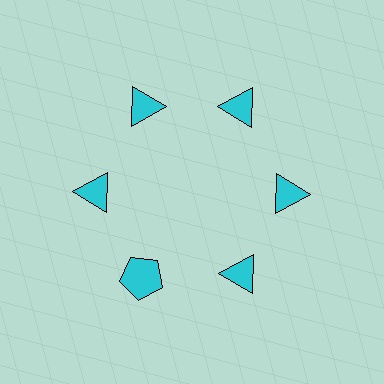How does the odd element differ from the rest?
It has a different shape: pentagon instead of triangle.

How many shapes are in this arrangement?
There are 6 shapes arranged in a ring pattern.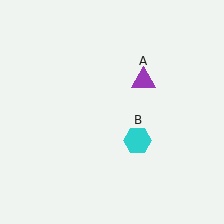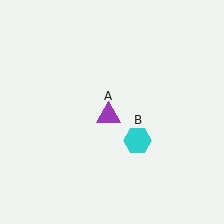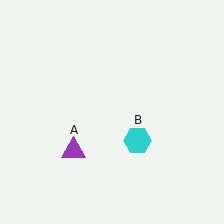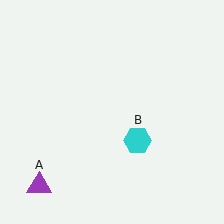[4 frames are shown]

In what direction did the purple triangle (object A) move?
The purple triangle (object A) moved down and to the left.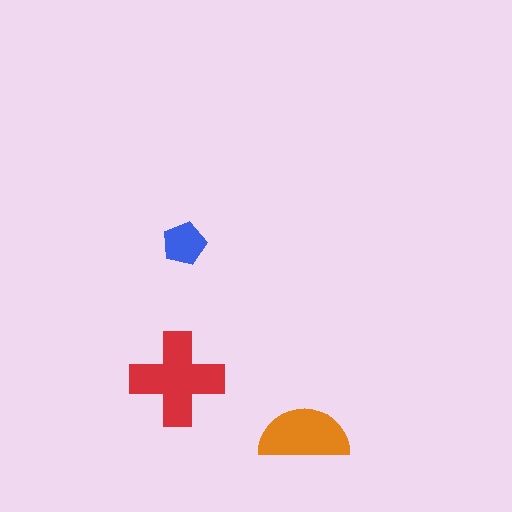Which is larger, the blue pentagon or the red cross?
The red cross.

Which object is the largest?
The red cross.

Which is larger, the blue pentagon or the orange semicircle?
The orange semicircle.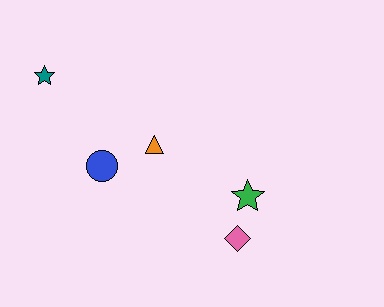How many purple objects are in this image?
There are no purple objects.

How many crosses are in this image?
There are no crosses.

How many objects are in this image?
There are 5 objects.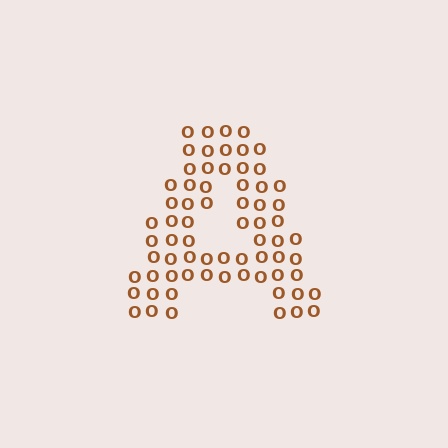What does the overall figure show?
The overall figure shows the letter A.